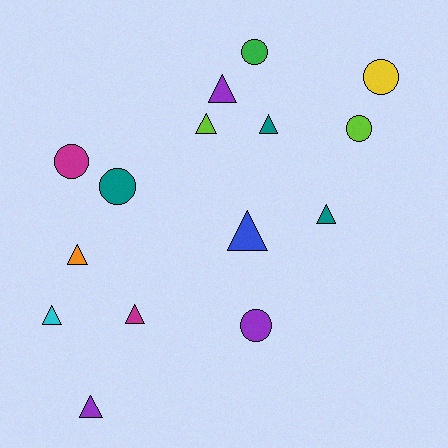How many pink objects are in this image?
There are no pink objects.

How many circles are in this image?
There are 6 circles.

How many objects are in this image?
There are 15 objects.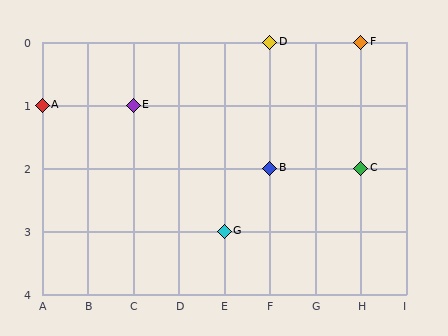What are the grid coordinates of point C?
Point C is at grid coordinates (H, 2).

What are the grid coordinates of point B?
Point B is at grid coordinates (F, 2).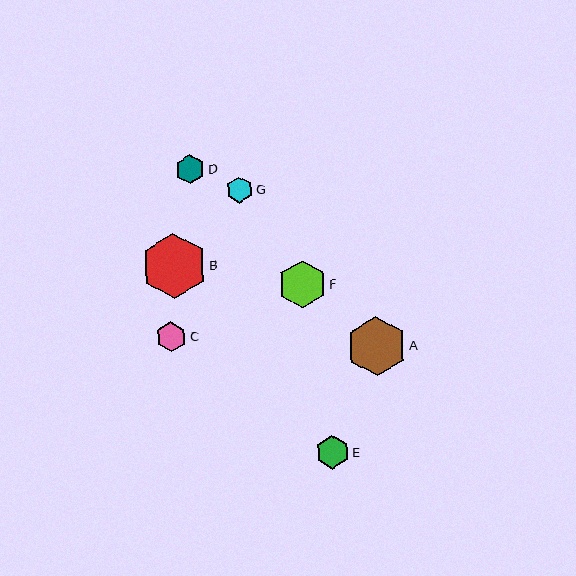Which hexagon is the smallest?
Hexagon G is the smallest with a size of approximately 27 pixels.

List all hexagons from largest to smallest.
From largest to smallest: B, A, F, E, C, D, G.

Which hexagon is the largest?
Hexagon B is the largest with a size of approximately 65 pixels.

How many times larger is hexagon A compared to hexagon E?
Hexagon A is approximately 1.8 times the size of hexagon E.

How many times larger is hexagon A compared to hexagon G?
Hexagon A is approximately 2.2 times the size of hexagon G.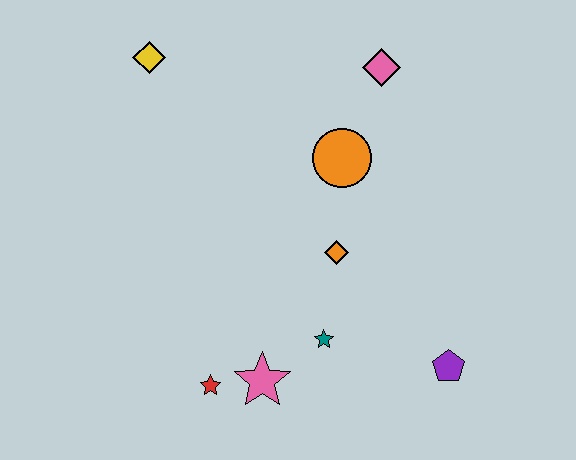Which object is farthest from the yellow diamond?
The purple pentagon is farthest from the yellow diamond.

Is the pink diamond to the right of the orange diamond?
Yes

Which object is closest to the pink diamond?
The orange circle is closest to the pink diamond.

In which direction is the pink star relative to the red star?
The pink star is to the right of the red star.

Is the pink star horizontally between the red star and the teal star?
Yes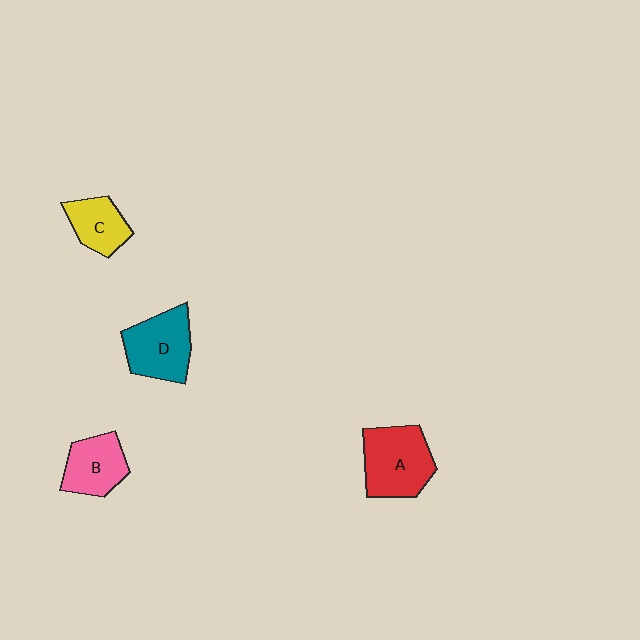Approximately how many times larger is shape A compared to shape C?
Approximately 1.6 times.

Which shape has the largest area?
Shape A (red).